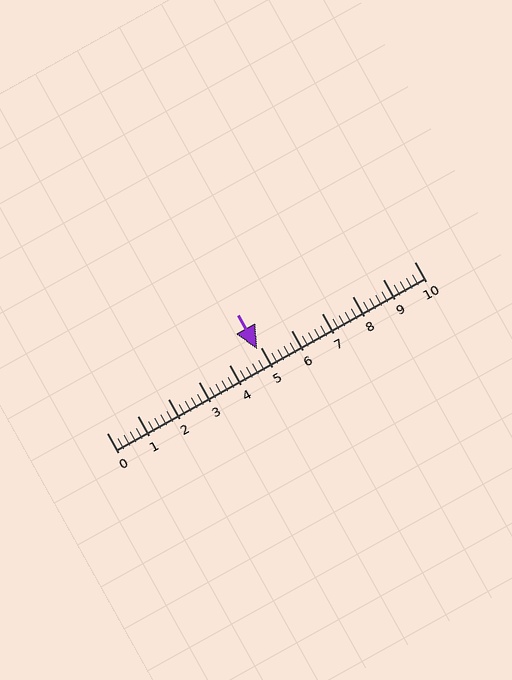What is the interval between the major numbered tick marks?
The major tick marks are spaced 1 units apart.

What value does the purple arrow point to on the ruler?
The purple arrow points to approximately 4.9.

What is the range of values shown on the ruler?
The ruler shows values from 0 to 10.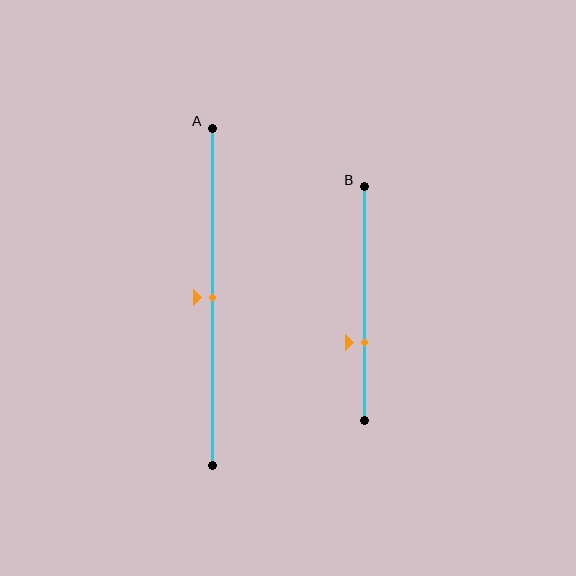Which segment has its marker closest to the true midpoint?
Segment A has its marker closest to the true midpoint.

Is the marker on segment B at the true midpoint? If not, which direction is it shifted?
No, the marker on segment B is shifted downward by about 17% of the segment length.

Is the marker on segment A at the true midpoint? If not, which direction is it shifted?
Yes, the marker on segment A is at the true midpoint.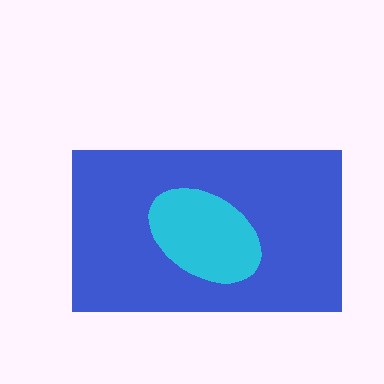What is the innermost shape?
The cyan ellipse.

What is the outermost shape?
The blue rectangle.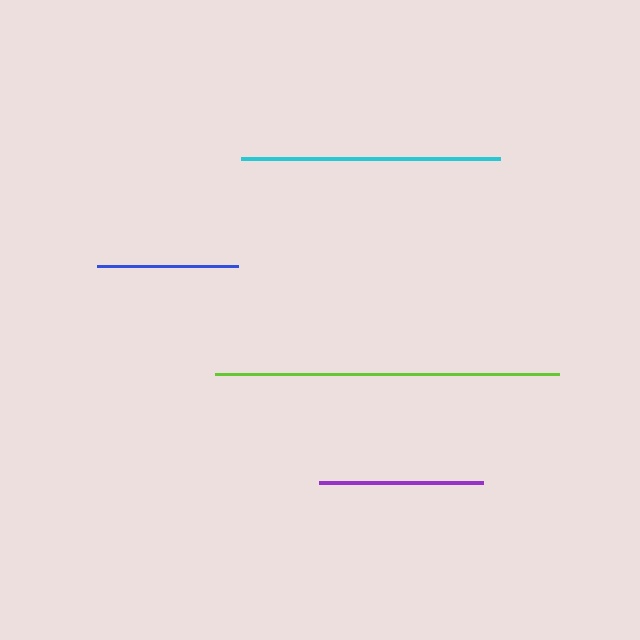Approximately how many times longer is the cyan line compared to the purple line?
The cyan line is approximately 1.6 times the length of the purple line.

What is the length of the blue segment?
The blue segment is approximately 142 pixels long.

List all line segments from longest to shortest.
From longest to shortest: lime, cyan, purple, blue.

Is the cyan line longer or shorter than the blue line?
The cyan line is longer than the blue line.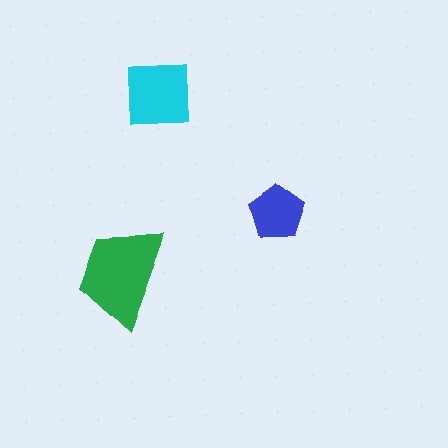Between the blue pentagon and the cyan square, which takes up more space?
The cyan square.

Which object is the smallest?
The blue pentagon.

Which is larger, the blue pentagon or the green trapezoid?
The green trapezoid.